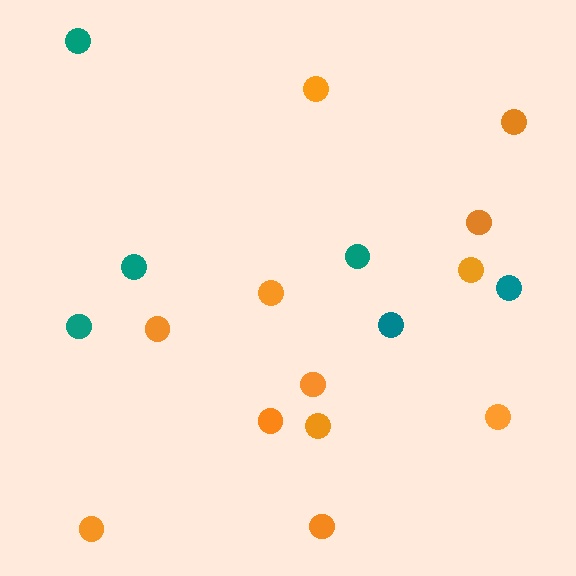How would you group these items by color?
There are 2 groups: one group of orange circles (12) and one group of teal circles (6).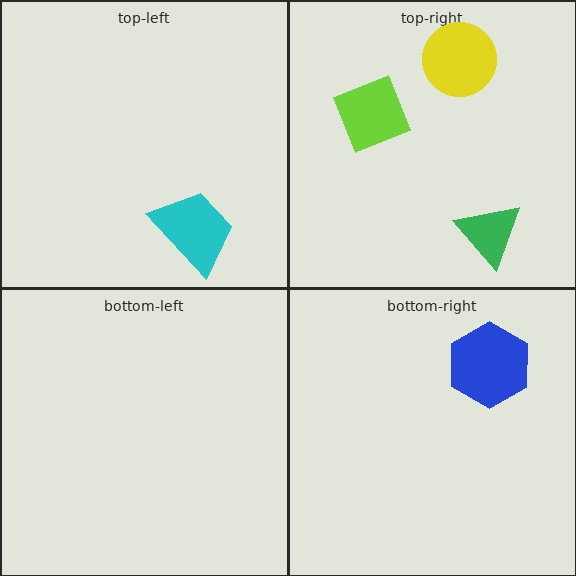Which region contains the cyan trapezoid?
The top-left region.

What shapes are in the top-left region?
The cyan trapezoid.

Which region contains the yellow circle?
The top-right region.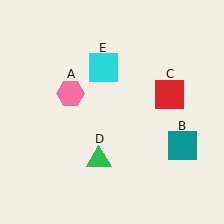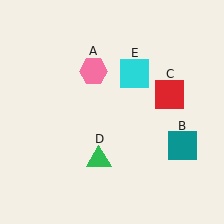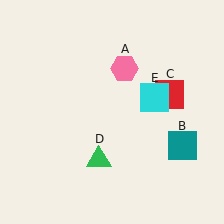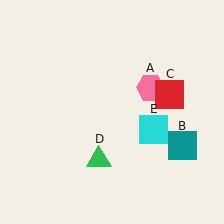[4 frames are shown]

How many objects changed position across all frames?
2 objects changed position: pink hexagon (object A), cyan square (object E).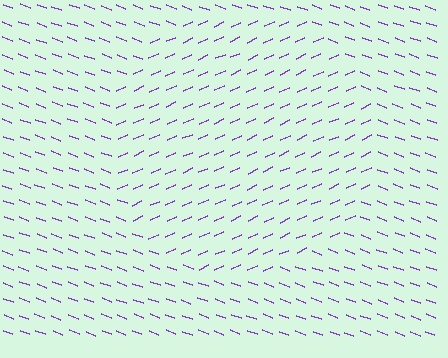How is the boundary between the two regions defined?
The boundary is defined purely by a change in line orientation (approximately 45 degrees difference). All lines are the same color and thickness.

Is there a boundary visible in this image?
Yes, there is a texture boundary formed by a change in line orientation.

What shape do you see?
I see a circle.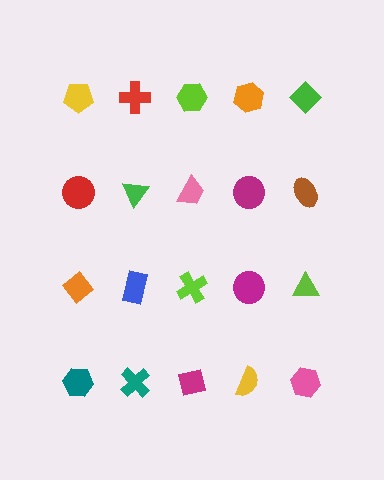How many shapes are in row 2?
5 shapes.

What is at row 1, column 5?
A green diamond.